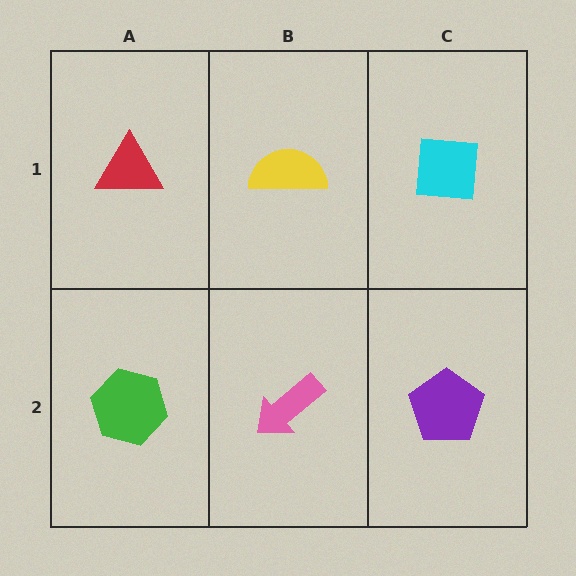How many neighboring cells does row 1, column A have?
2.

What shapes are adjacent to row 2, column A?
A red triangle (row 1, column A), a pink arrow (row 2, column B).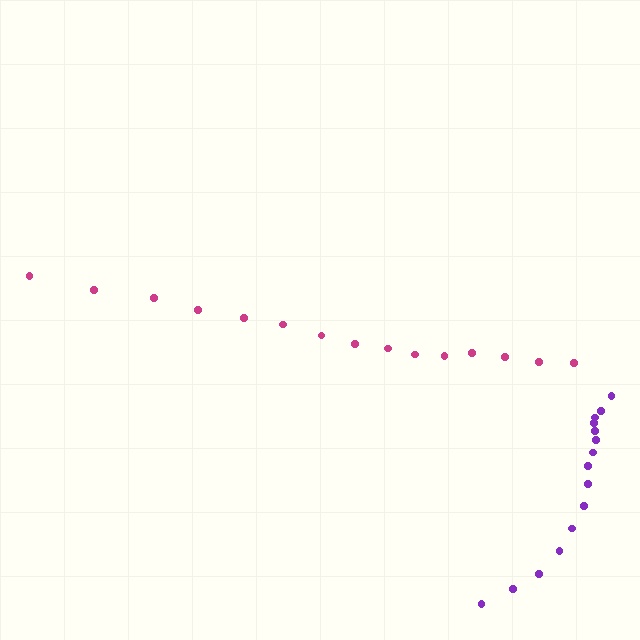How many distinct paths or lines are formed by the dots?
There are 2 distinct paths.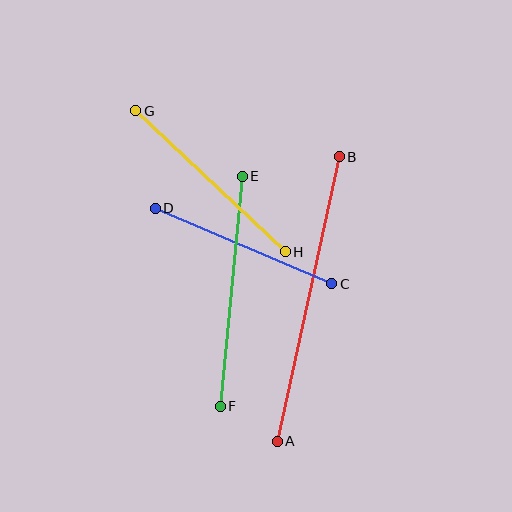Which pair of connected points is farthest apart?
Points A and B are farthest apart.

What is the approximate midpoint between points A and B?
The midpoint is at approximately (308, 299) pixels.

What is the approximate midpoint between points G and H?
The midpoint is at approximately (211, 181) pixels.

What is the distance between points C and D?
The distance is approximately 192 pixels.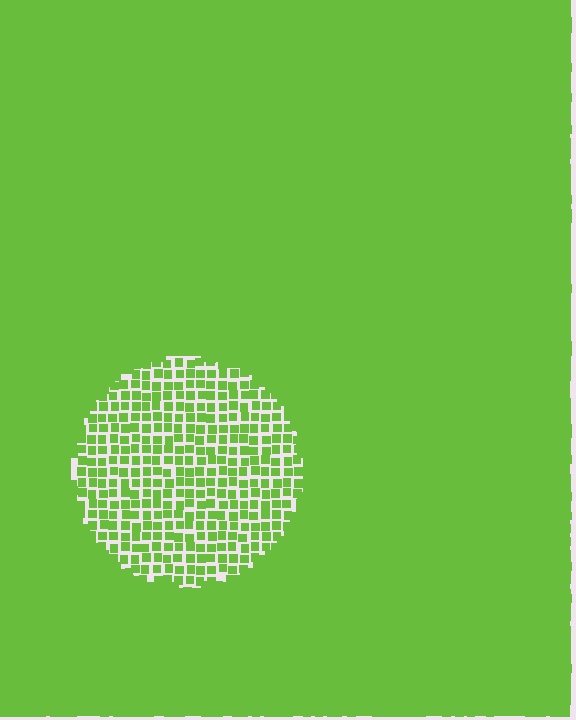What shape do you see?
I see a circle.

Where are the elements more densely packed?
The elements are more densely packed outside the circle boundary.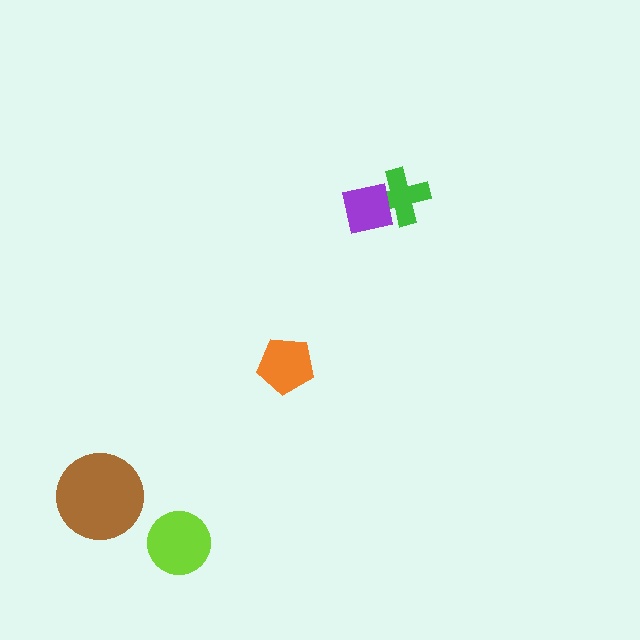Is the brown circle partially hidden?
No, no other shape covers it.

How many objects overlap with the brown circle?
0 objects overlap with the brown circle.